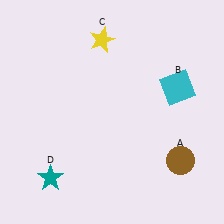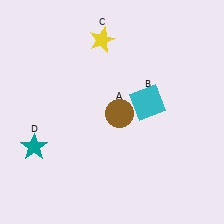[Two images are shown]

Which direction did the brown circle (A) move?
The brown circle (A) moved left.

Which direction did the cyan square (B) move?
The cyan square (B) moved left.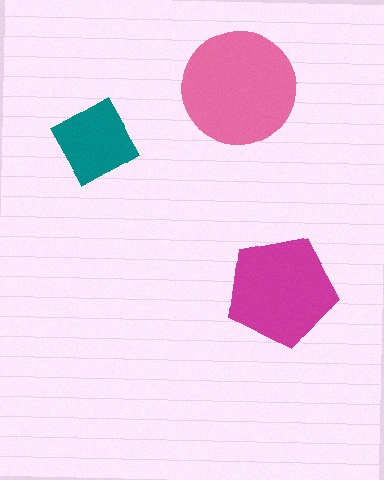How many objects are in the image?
There are 3 objects in the image.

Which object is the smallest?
The teal square.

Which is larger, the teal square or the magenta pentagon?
The magenta pentagon.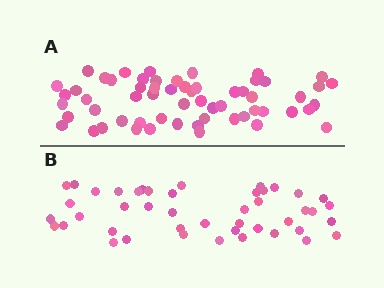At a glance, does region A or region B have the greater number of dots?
Region A (the top region) has more dots.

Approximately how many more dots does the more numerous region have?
Region A has approximately 15 more dots than region B.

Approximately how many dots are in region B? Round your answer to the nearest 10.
About 40 dots. (The exact count is 45, which rounds to 40.)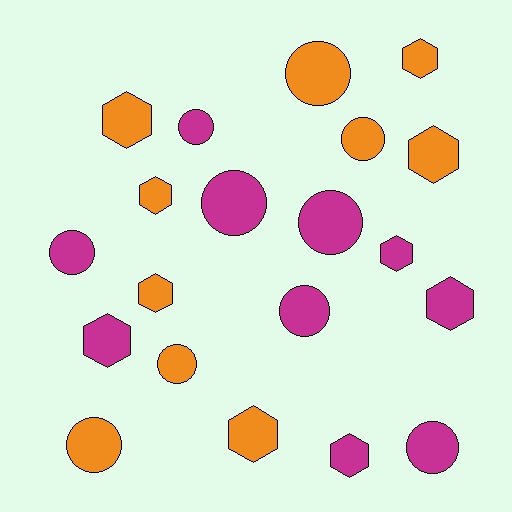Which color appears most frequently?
Orange, with 10 objects.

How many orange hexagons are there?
There are 6 orange hexagons.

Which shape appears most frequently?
Circle, with 10 objects.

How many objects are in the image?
There are 20 objects.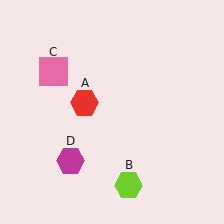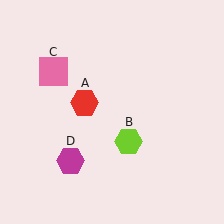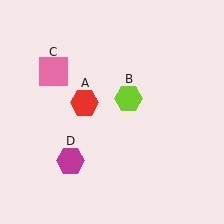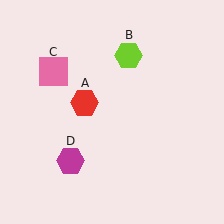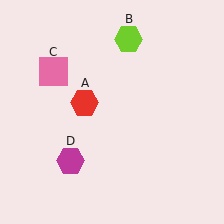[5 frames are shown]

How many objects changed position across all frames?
1 object changed position: lime hexagon (object B).